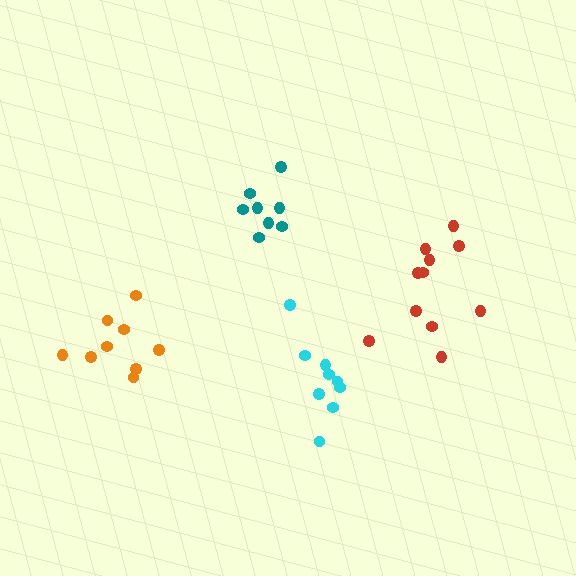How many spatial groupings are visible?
There are 4 spatial groupings.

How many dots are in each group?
Group 1: 9 dots, Group 2: 9 dots, Group 3: 8 dots, Group 4: 11 dots (37 total).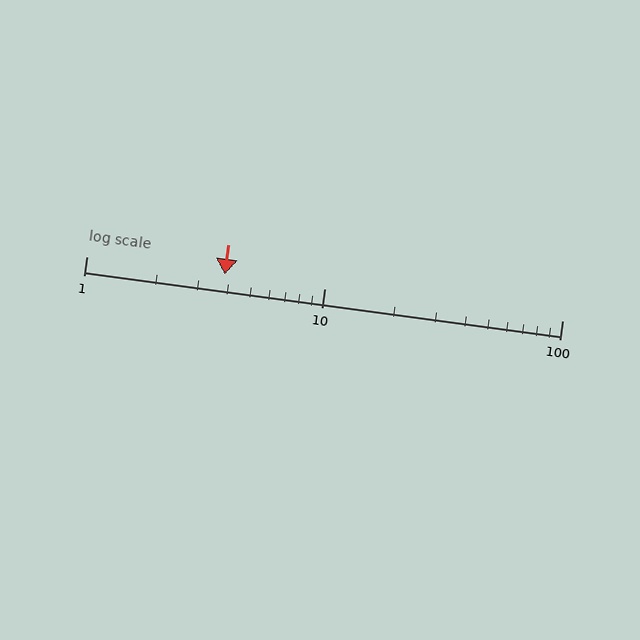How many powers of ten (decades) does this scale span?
The scale spans 2 decades, from 1 to 100.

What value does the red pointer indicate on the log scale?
The pointer indicates approximately 3.8.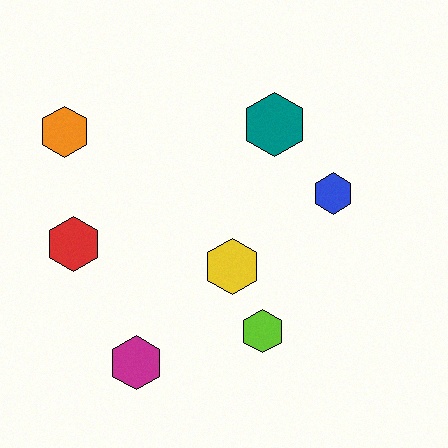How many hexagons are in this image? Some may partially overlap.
There are 7 hexagons.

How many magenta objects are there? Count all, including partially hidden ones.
There is 1 magenta object.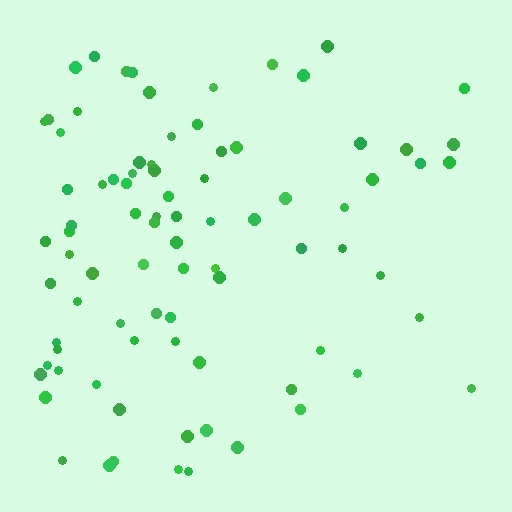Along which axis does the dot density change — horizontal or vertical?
Horizontal.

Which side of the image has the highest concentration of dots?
The left.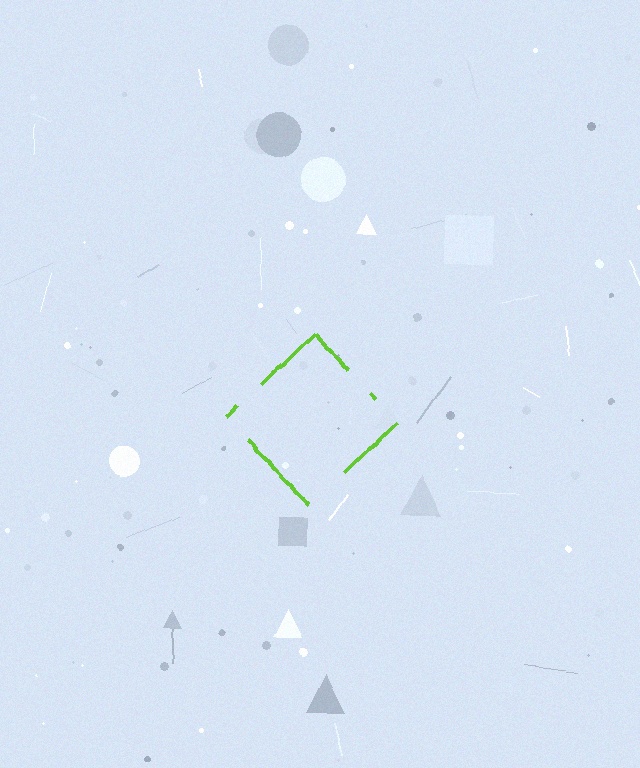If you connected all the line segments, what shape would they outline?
They would outline a diamond.